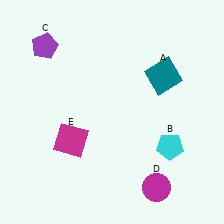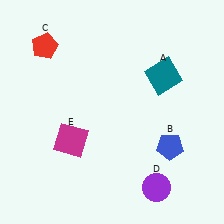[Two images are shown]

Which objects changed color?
B changed from cyan to blue. C changed from purple to red. D changed from magenta to purple.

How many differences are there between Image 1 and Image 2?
There are 3 differences between the two images.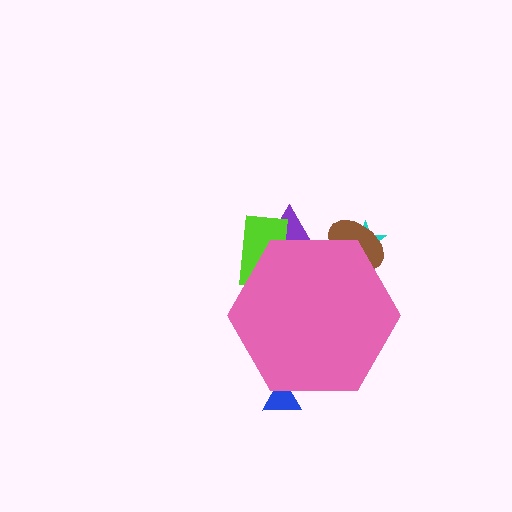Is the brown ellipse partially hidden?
Yes, the brown ellipse is partially hidden behind the pink hexagon.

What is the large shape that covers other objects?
A pink hexagon.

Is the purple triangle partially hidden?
Yes, the purple triangle is partially hidden behind the pink hexagon.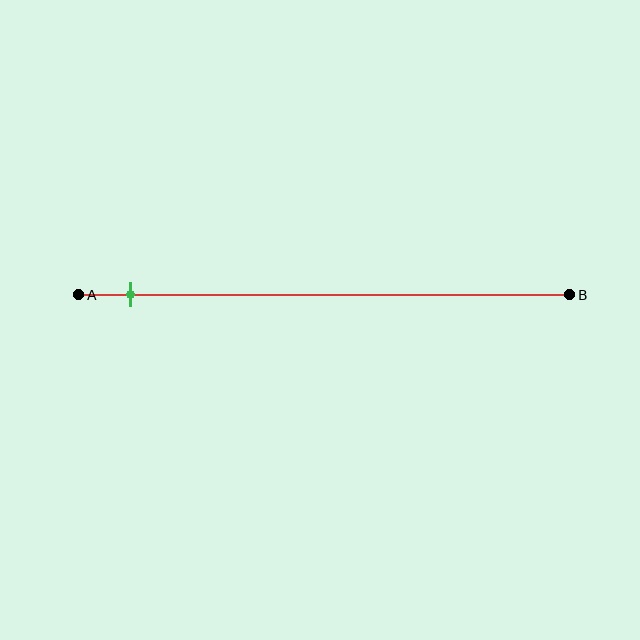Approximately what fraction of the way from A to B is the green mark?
The green mark is approximately 10% of the way from A to B.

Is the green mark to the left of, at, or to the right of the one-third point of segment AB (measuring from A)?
The green mark is to the left of the one-third point of segment AB.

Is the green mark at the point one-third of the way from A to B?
No, the mark is at about 10% from A, not at the 33% one-third point.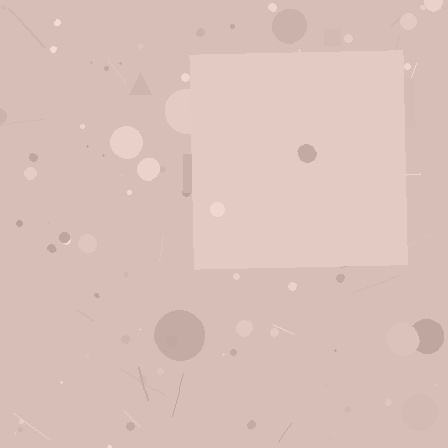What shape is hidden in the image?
A square is hidden in the image.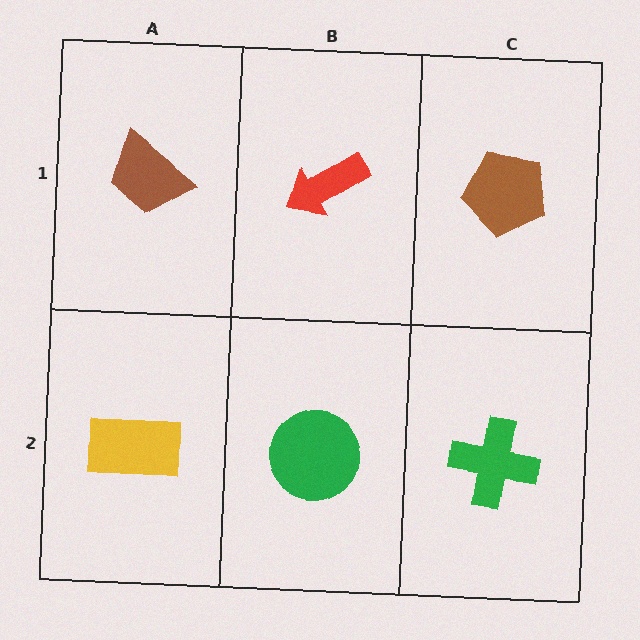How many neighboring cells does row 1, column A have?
2.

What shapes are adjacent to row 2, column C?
A brown pentagon (row 1, column C), a green circle (row 2, column B).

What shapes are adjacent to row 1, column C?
A green cross (row 2, column C), a red arrow (row 1, column B).